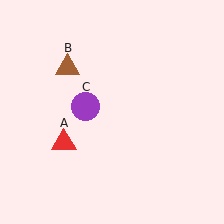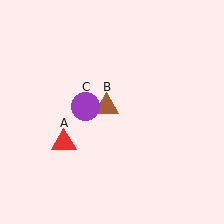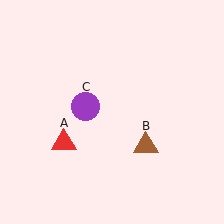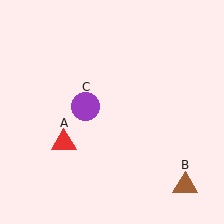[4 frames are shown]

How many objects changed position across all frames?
1 object changed position: brown triangle (object B).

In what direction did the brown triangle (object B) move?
The brown triangle (object B) moved down and to the right.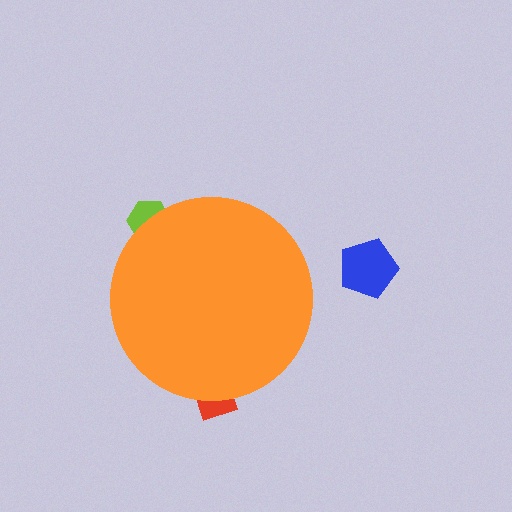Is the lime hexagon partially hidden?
Yes, the lime hexagon is partially hidden behind the orange circle.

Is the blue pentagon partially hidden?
No, the blue pentagon is fully visible.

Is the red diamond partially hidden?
Yes, the red diamond is partially hidden behind the orange circle.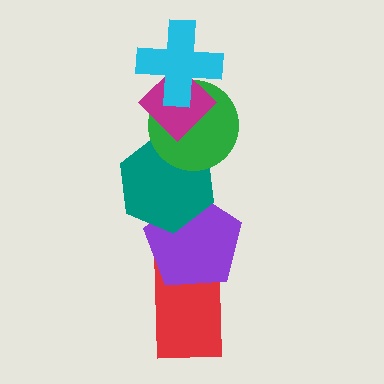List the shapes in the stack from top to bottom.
From top to bottom: the cyan cross, the magenta diamond, the green circle, the teal hexagon, the purple pentagon, the red rectangle.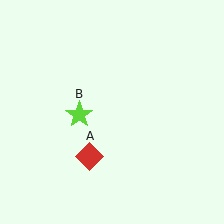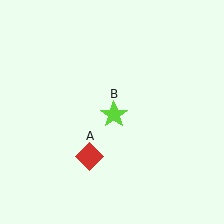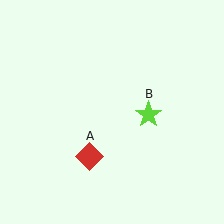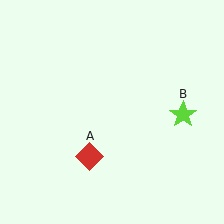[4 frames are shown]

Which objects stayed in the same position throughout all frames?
Red diamond (object A) remained stationary.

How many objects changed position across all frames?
1 object changed position: lime star (object B).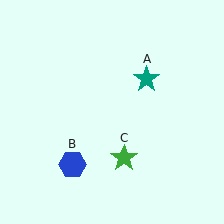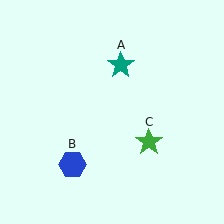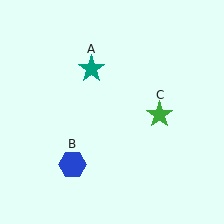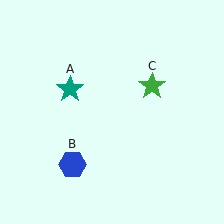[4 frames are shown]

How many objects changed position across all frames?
2 objects changed position: teal star (object A), green star (object C).